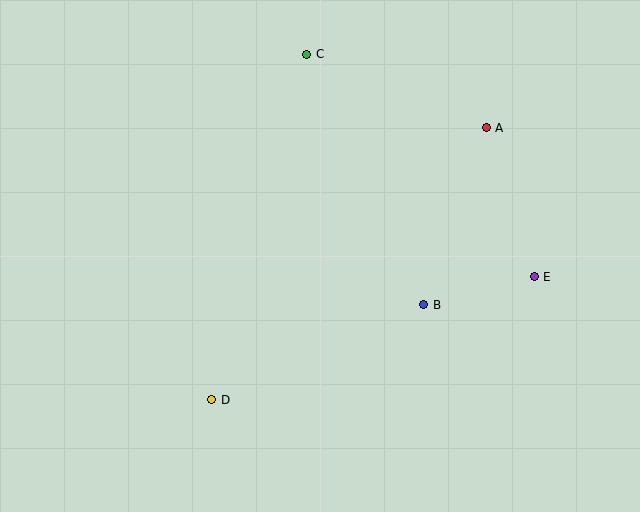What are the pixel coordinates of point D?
Point D is at (212, 400).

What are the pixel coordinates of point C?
Point C is at (307, 54).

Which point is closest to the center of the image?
Point B at (424, 305) is closest to the center.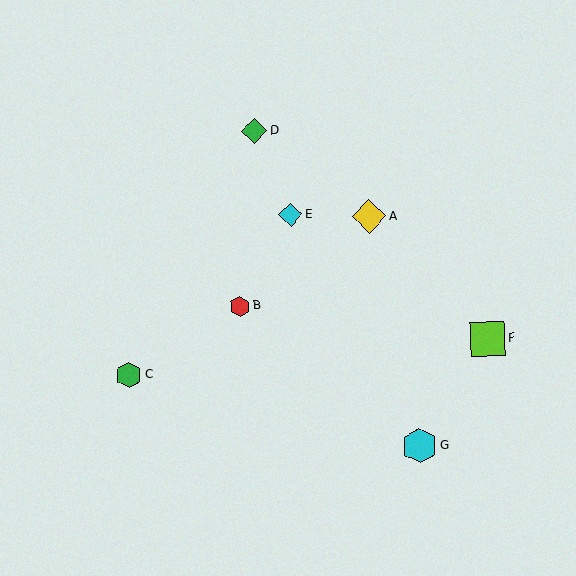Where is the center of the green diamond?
The center of the green diamond is at (254, 131).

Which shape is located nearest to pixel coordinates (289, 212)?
The cyan diamond (labeled E) at (290, 215) is nearest to that location.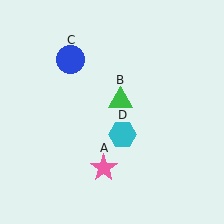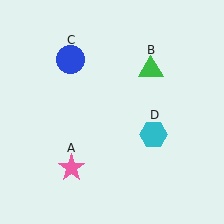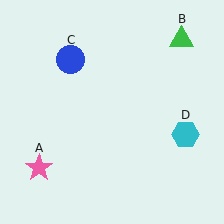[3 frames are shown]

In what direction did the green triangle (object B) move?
The green triangle (object B) moved up and to the right.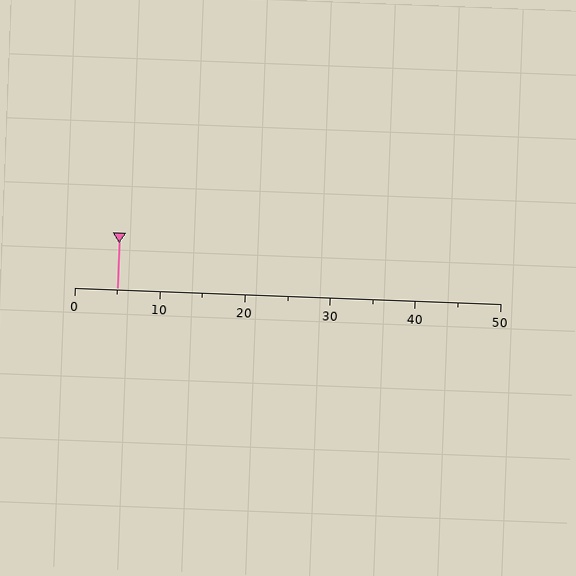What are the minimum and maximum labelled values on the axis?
The axis runs from 0 to 50.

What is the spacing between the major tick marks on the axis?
The major ticks are spaced 10 apart.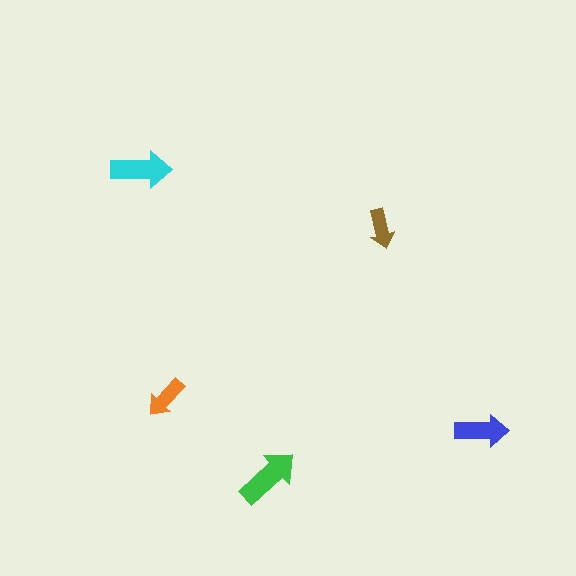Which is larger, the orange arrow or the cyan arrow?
The cyan one.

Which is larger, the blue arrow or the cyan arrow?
The cyan one.